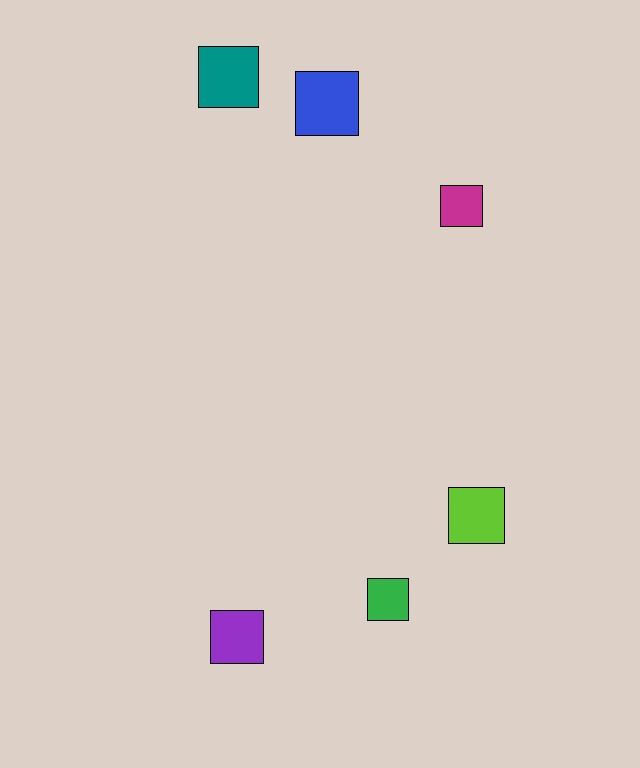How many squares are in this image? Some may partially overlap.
There are 6 squares.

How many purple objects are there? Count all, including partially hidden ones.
There is 1 purple object.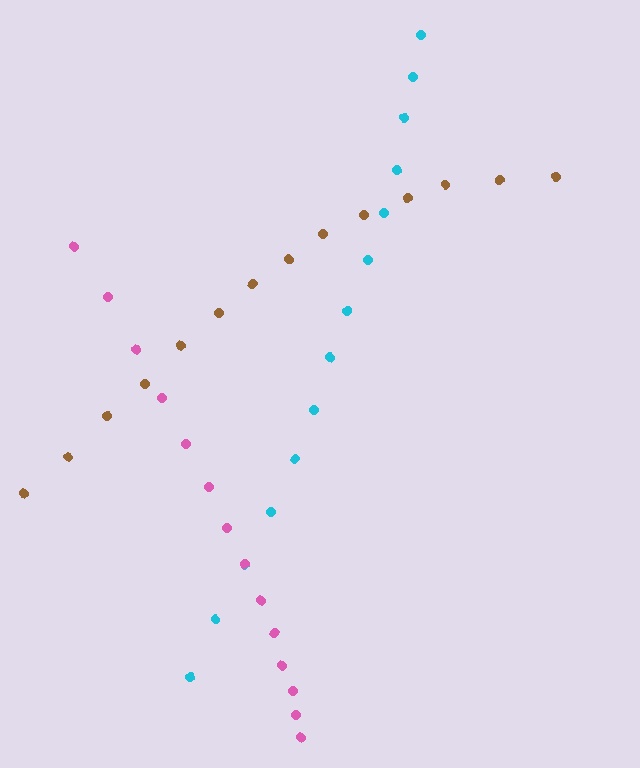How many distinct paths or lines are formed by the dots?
There are 3 distinct paths.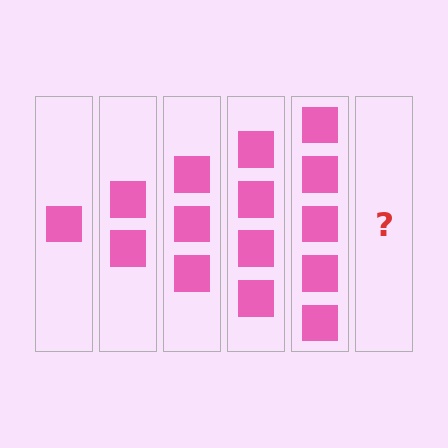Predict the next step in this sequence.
The next step is 6 squares.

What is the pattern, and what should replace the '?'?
The pattern is that each step adds one more square. The '?' should be 6 squares.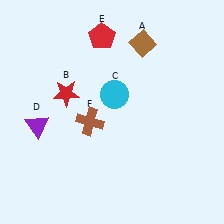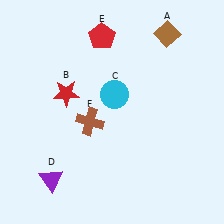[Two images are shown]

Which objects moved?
The objects that moved are: the brown diamond (A), the purple triangle (D).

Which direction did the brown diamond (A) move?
The brown diamond (A) moved right.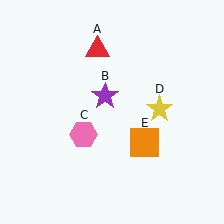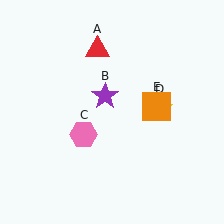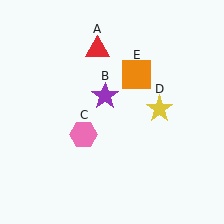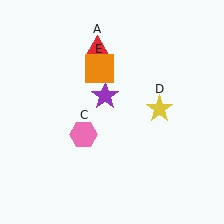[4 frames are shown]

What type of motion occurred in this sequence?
The orange square (object E) rotated counterclockwise around the center of the scene.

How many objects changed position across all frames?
1 object changed position: orange square (object E).